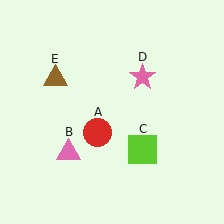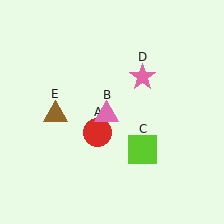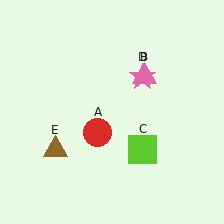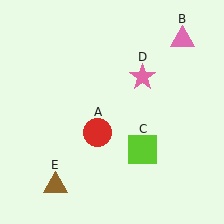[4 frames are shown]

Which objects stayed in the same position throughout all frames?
Red circle (object A) and lime square (object C) and pink star (object D) remained stationary.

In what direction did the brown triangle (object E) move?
The brown triangle (object E) moved down.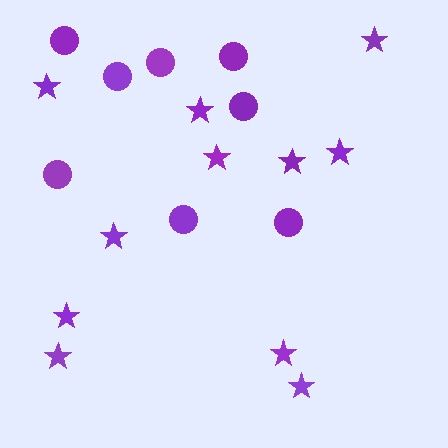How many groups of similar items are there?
There are 2 groups: one group of circles (8) and one group of stars (11).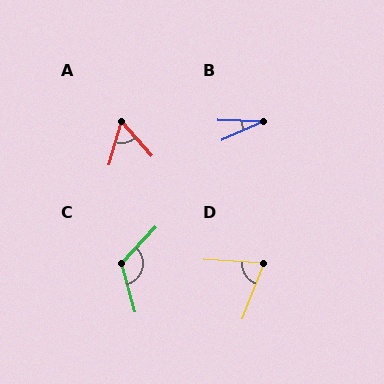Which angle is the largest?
C, at approximately 122 degrees.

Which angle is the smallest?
B, at approximately 26 degrees.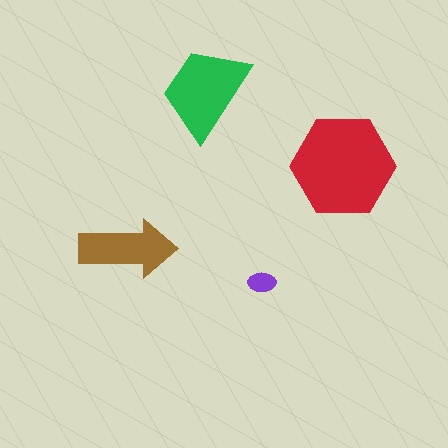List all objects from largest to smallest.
The red hexagon, the green trapezoid, the brown arrow, the purple ellipse.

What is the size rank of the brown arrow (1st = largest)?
3rd.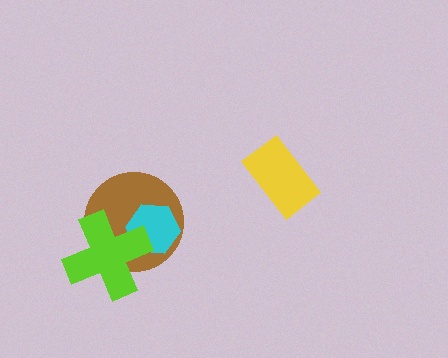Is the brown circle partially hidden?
Yes, it is partially covered by another shape.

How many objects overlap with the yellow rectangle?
0 objects overlap with the yellow rectangle.